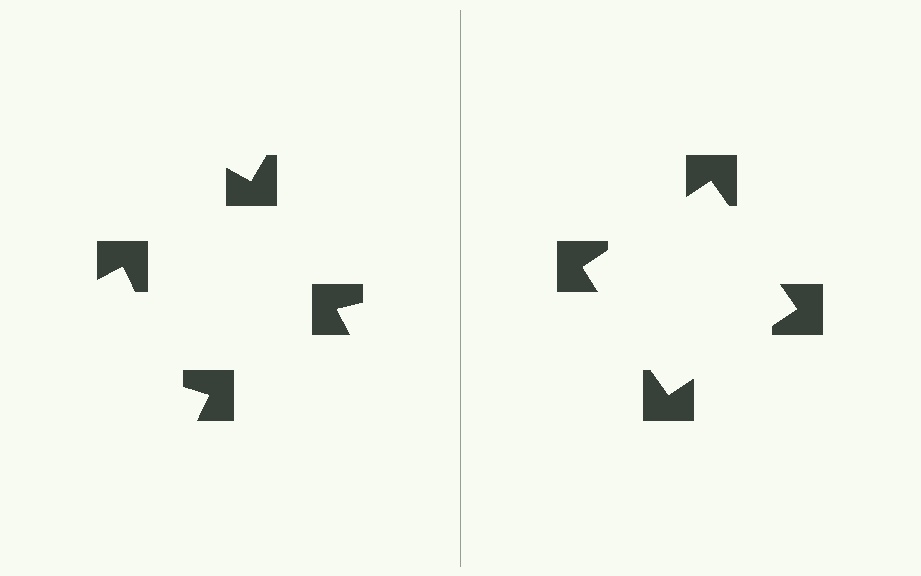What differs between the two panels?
The notched squares are positioned identically on both sides; only the wedge orientations differ. On the right they align to a square; on the left they are misaligned.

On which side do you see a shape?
An illusory square appears on the right side. On the left side the wedge cuts are rotated, so no coherent shape forms.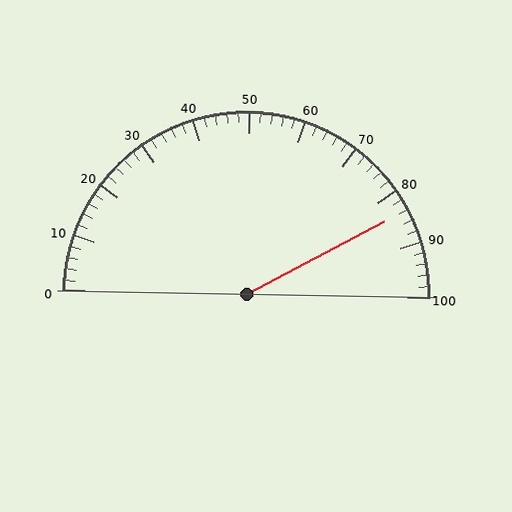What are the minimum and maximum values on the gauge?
The gauge ranges from 0 to 100.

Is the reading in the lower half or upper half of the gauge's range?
The reading is in the upper half of the range (0 to 100).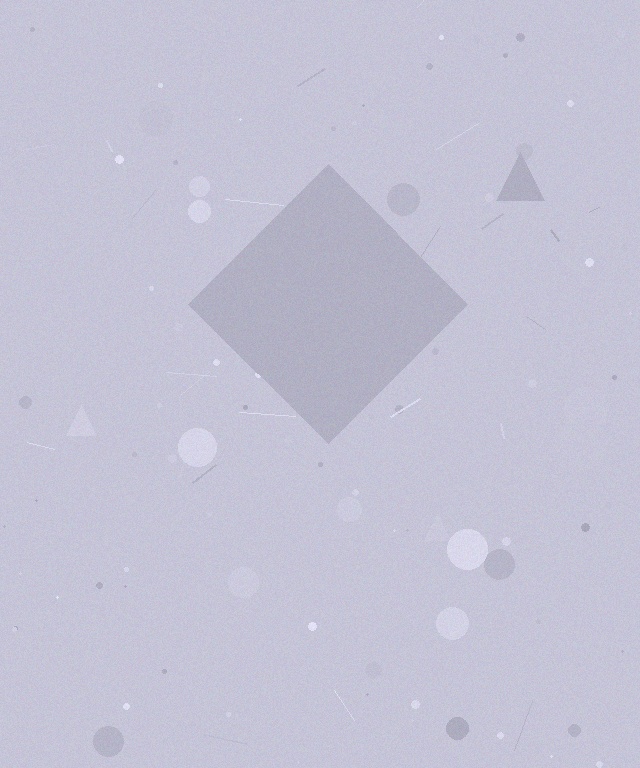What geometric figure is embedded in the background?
A diamond is embedded in the background.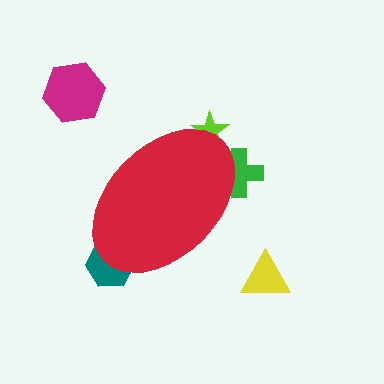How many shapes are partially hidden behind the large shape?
3 shapes are partially hidden.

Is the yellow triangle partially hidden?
No, the yellow triangle is fully visible.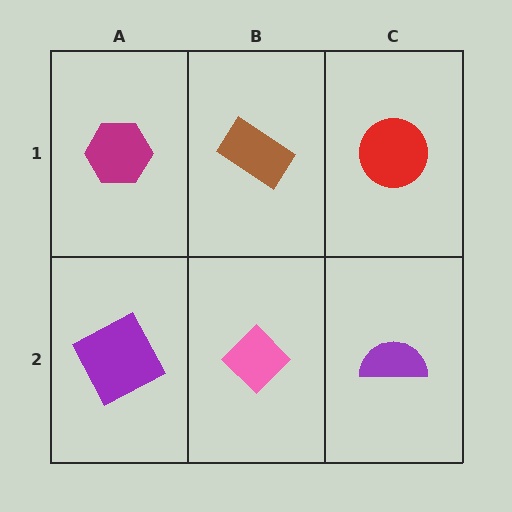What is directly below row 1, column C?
A purple semicircle.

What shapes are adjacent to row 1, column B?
A pink diamond (row 2, column B), a magenta hexagon (row 1, column A), a red circle (row 1, column C).